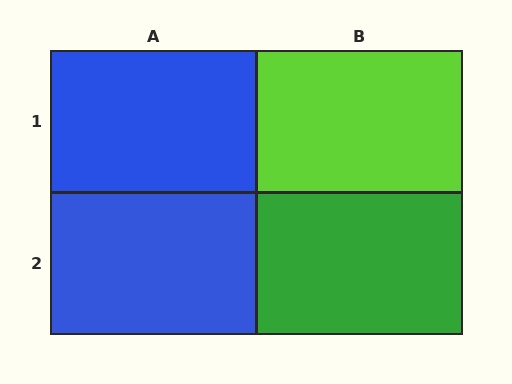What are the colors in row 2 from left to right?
Blue, green.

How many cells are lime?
1 cell is lime.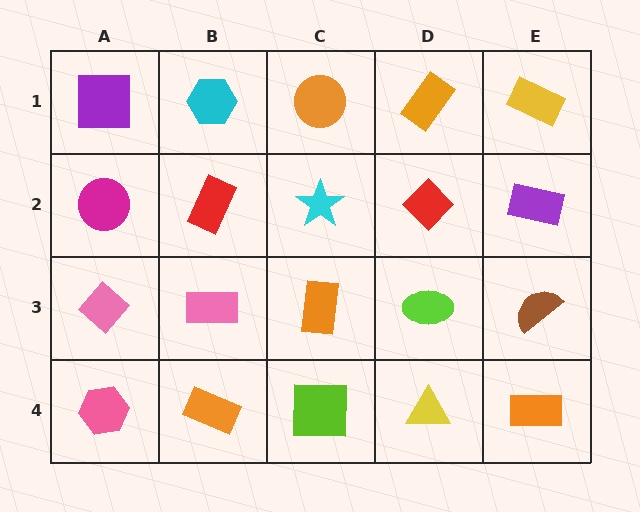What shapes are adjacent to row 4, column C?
An orange rectangle (row 3, column C), an orange rectangle (row 4, column B), a yellow triangle (row 4, column D).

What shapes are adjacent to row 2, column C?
An orange circle (row 1, column C), an orange rectangle (row 3, column C), a red rectangle (row 2, column B), a red diamond (row 2, column D).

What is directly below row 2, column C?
An orange rectangle.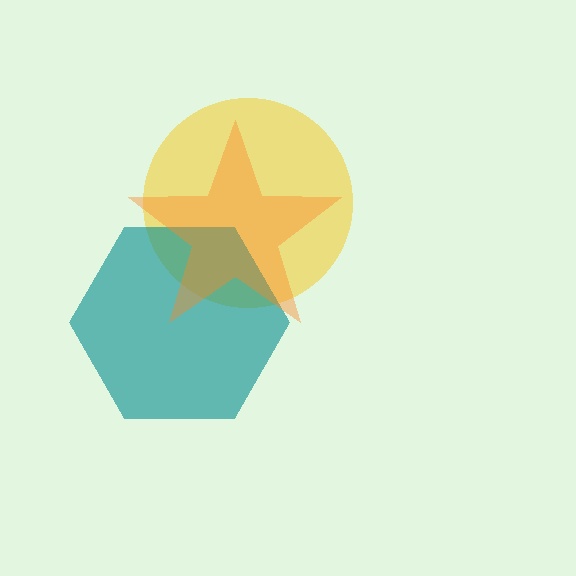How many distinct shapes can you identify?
There are 3 distinct shapes: a yellow circle, a teal hexagon, an orange star.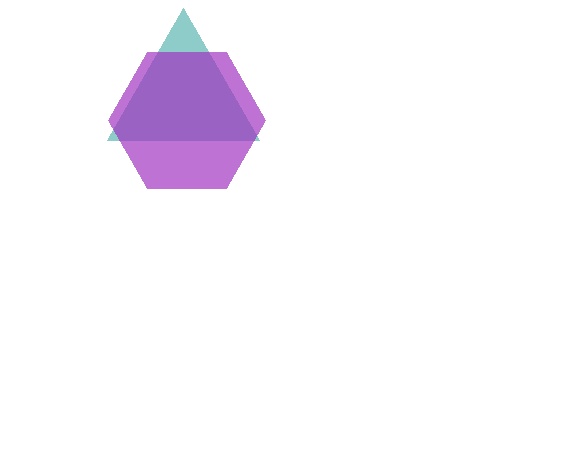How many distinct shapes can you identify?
There are 2 distinct shapes: a teal triangle, a purple hexagon.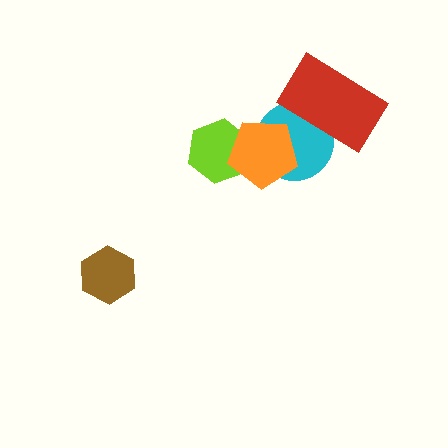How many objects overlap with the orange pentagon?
2 objects overlap with the orange pentagon.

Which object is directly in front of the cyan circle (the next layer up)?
The orange pentagon is directly in front of the cyan circle.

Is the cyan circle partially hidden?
Yes, it is partially covered by another shape.